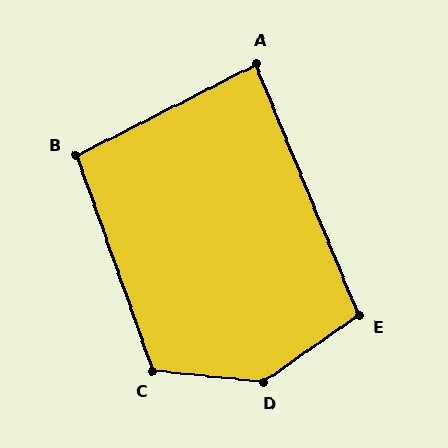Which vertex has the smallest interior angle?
A, at approximately 85 degrees.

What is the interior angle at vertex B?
Approximately 97 degrees (obtuse).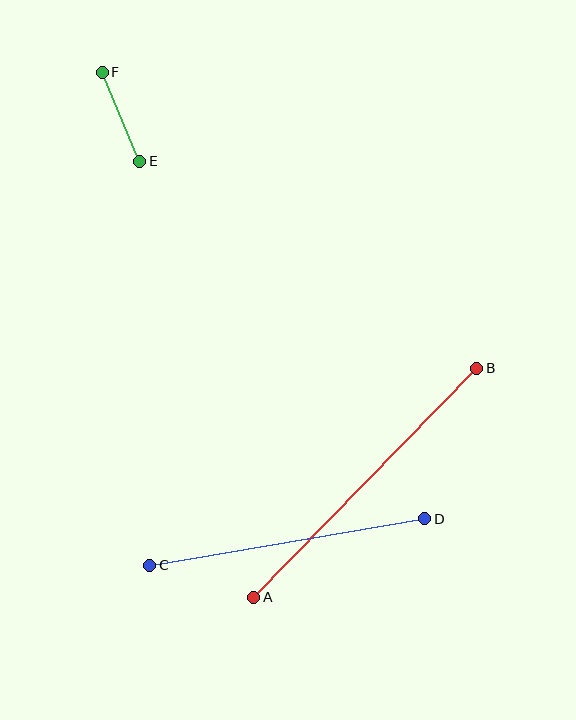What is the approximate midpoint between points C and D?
The midpoint is at approximately (287, 542) pixels.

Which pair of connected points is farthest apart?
Points A and B are farthest apart.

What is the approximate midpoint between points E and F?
The midpoint is at approximately (121, 117) pixels.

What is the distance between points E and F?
The distance is approximately 97 pixels.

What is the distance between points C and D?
The distance is approximately 279 pixels.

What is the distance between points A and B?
The distance is approximately 320 pixels.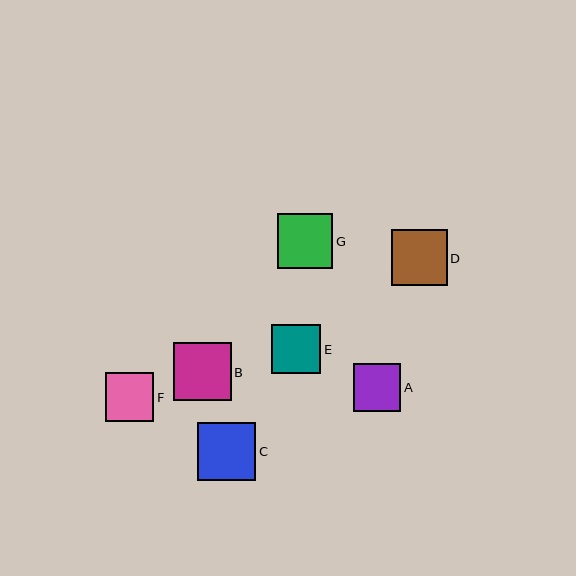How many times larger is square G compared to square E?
Square G is approximately 1.1 times the size of square E.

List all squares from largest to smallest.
From largest to smallest: C, B, D, G, E, F, A.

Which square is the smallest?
Square A is the smallest with a size of approximately 48 pixels.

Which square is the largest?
Square C is the largest with a size of approximately 59 pixels.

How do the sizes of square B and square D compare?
Square B and square D are approximately the same size.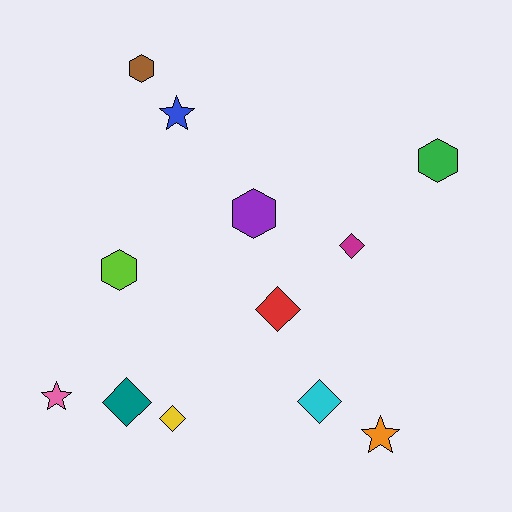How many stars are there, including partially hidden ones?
There are 3 stars.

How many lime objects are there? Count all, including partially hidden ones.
There is 1 lime object.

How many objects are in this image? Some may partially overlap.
There are 12 objects.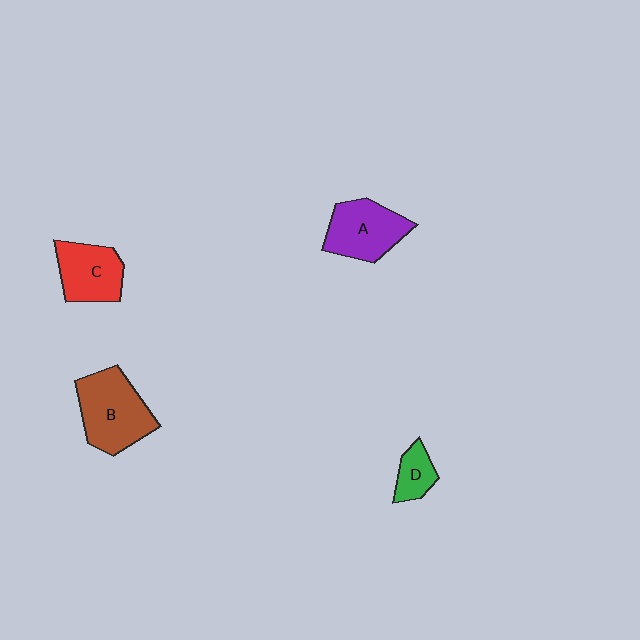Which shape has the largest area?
Shape B (brown).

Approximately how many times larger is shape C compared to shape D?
Approximately 2.0 times.